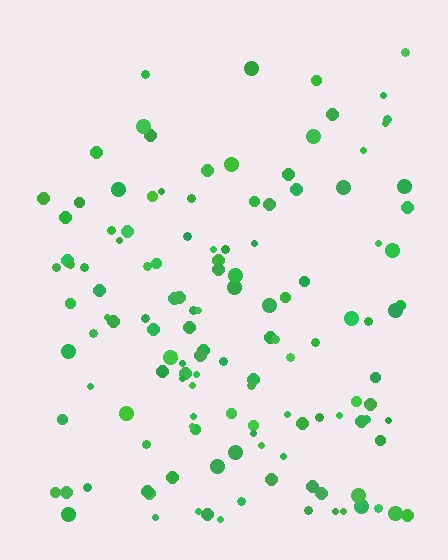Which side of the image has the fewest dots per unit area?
The top.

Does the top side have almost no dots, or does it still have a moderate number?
Still a moderate number, just noticeably fewer than the bottom.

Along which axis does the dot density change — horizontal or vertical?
Vertical.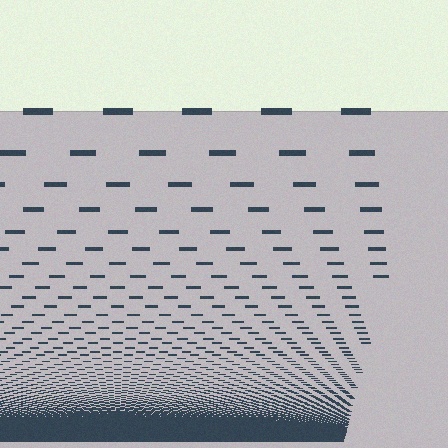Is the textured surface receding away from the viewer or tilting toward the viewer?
The surface appears to tilt toward the viewer. Texture elements get larger and sparser toward the top.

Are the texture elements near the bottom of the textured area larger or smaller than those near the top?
Smaller. The gradient is inverted — elements near the bottom are smaller and denser.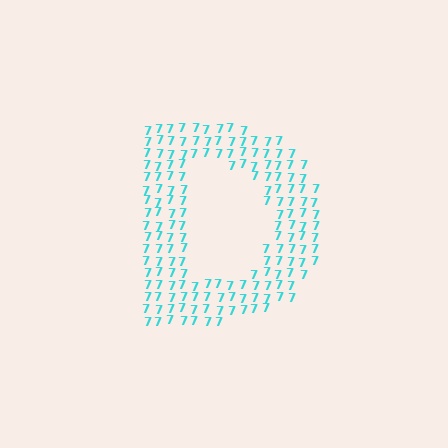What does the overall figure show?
The overall figure shows the letter D.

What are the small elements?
The small elements are digit 7's.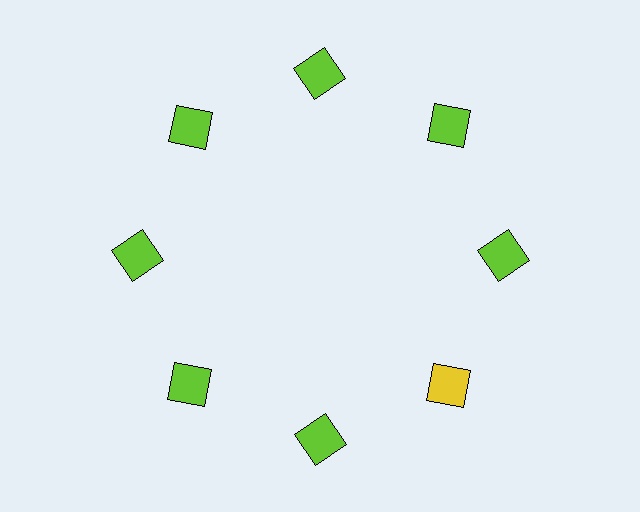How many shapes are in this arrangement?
There are 8 shapes arranged in a ring pattern.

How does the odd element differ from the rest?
It has a different color: yellow instead of lime.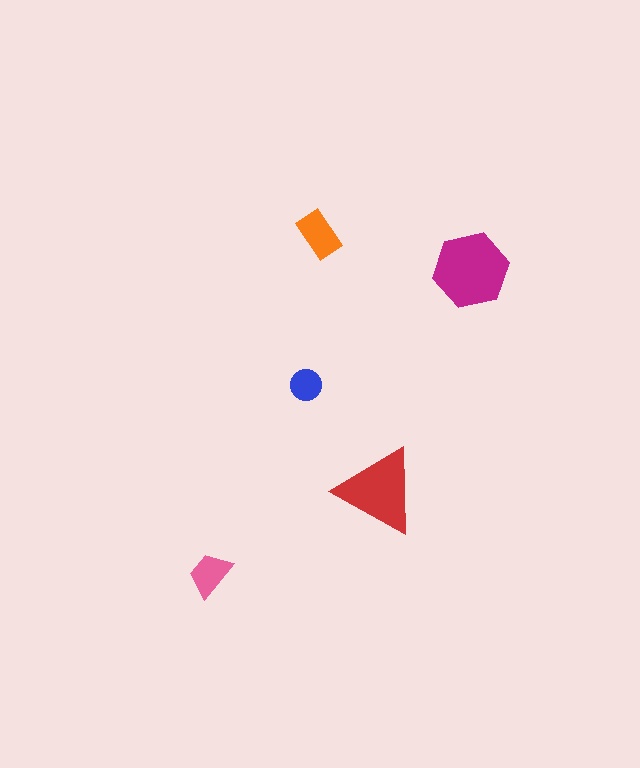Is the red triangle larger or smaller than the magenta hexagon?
Smaller.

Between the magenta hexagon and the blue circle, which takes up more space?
The magenta hexagon.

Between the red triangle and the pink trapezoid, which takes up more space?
The red triangle.